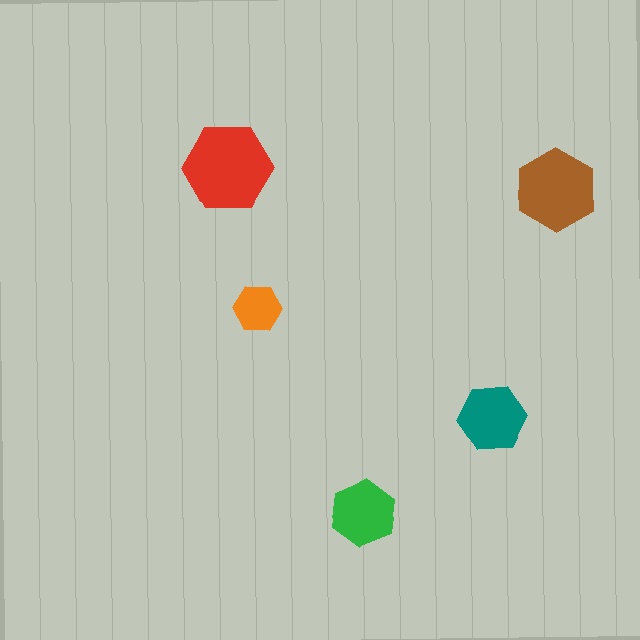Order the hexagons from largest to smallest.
the red one, the brown one, the teal one, the green one, the orange one.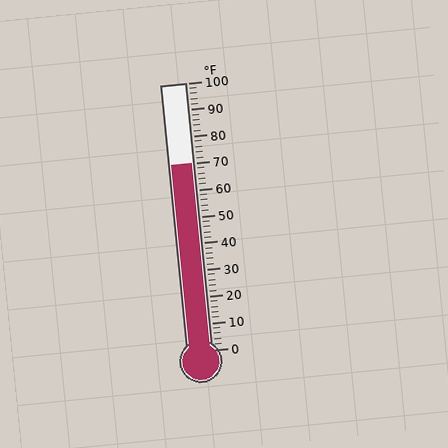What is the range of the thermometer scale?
The thermometer scale ranges from 0°F to 100°F.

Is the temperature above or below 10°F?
The temperature is above 10°F.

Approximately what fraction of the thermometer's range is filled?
The thermometer is filled to approximately 70% of its range.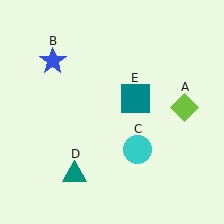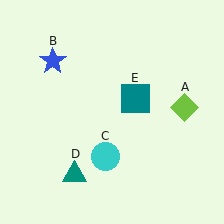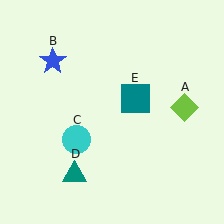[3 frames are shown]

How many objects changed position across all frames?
1 object changed position: cyan circle (object C).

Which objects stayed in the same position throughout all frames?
Lime diamond (object A) and blue star (object B) and teal triangle (object D) and teal square (object E) remained stationary.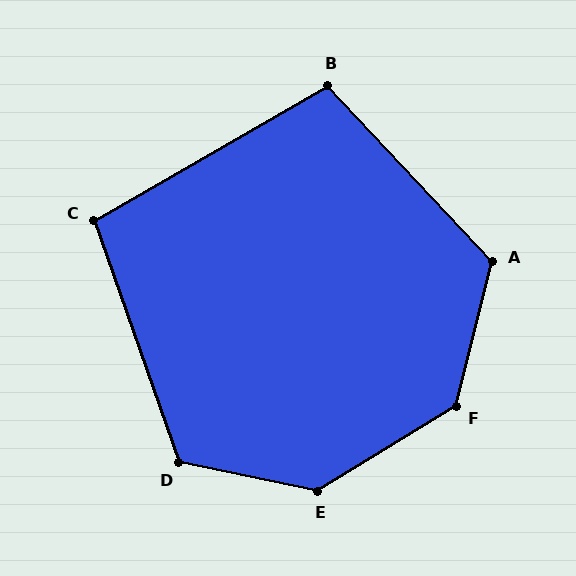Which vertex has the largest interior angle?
E, at approximately 136 degrees.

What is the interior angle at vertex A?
Approximately 123 degrees (obtuse).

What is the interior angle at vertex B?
Approximately 103 degrees (obtuse).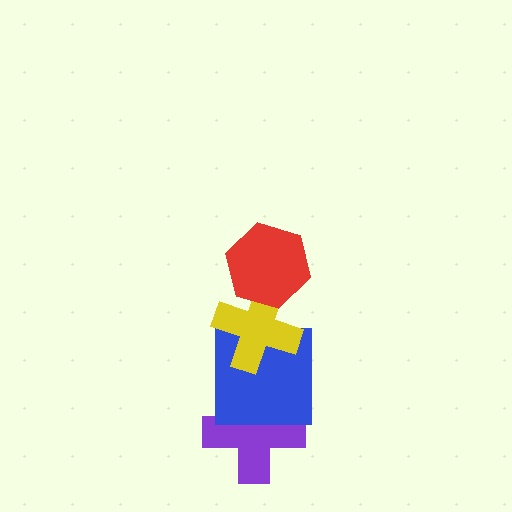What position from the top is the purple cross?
The purple cross is 4th from the top.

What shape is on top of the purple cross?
The blue square is on top of the purple cross.